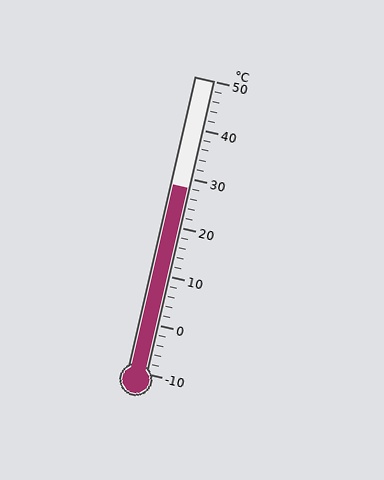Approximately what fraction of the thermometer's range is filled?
The thermometer is filled to approximately 65% of its range.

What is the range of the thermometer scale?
The thermometer scale ranges from -10°C to 50°C.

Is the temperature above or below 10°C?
The temperature is above 10°C.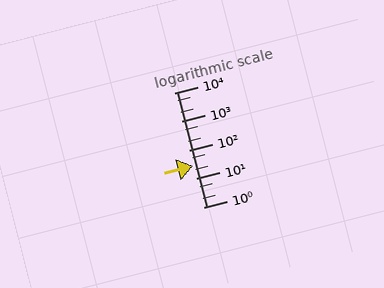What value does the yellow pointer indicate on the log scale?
The pointer indicates approximately 27.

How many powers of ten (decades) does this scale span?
The scale spans 4 decades, from 1 to 10000.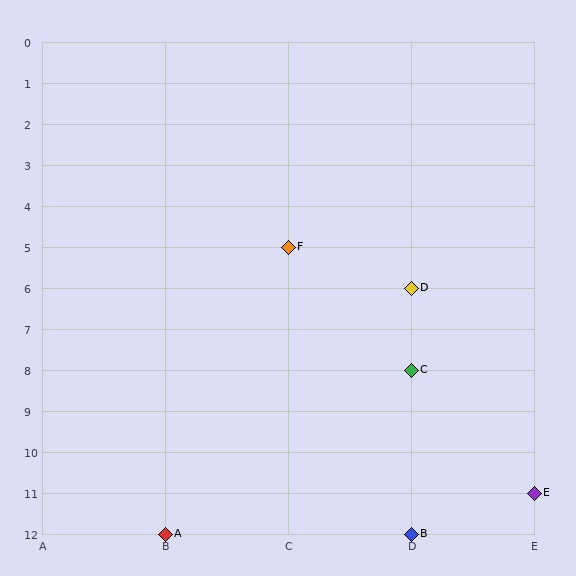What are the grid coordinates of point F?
Point F is at grid coordinates (C, 5).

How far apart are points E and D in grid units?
Points E and D are 1 column and 5 rows apart (about 5.1 grid units diagonally).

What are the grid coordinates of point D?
Point D is at grid coordinates (D, 6).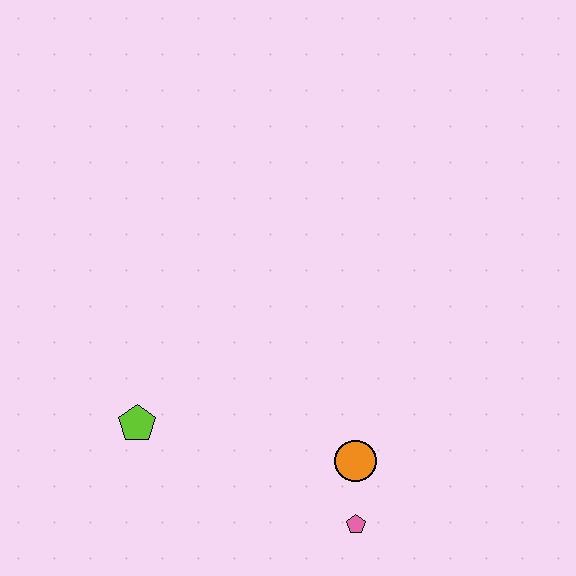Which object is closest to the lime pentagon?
The orange circle is closest to the lime pentagon.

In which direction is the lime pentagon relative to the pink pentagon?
The lime pentagon is to the left of the pink pentagon.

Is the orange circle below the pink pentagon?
No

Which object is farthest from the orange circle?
The lime pentagon is farthest from the orange circle.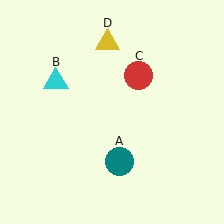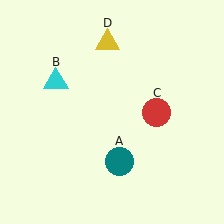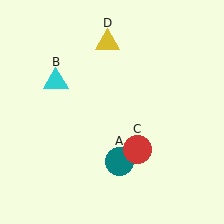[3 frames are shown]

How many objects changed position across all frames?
1 object changed position: red circle (object C).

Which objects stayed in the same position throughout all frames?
Teal circle (object A) and cyan triangle (object B) and yellow triangle (object D) remained stationary.